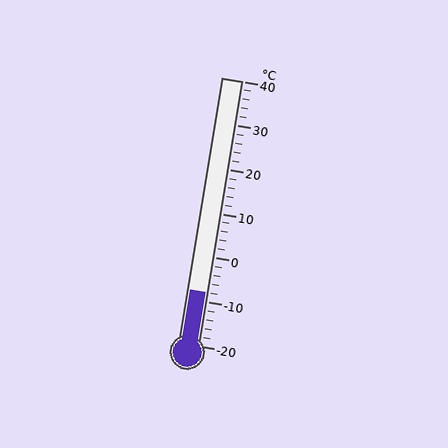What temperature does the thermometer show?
The thermometer shows approximately -8°C.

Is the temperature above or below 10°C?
The temperature is below 10°C.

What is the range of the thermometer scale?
The thermometer scale ranges from -20°C to 40°C.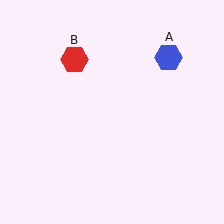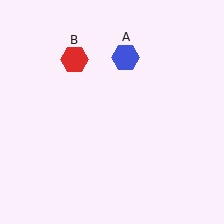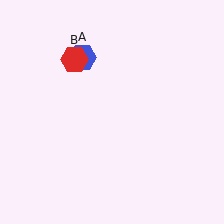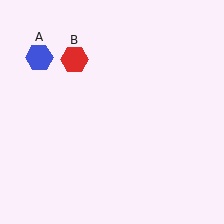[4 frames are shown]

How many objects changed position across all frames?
1 object changed position: blue hexagon (object A).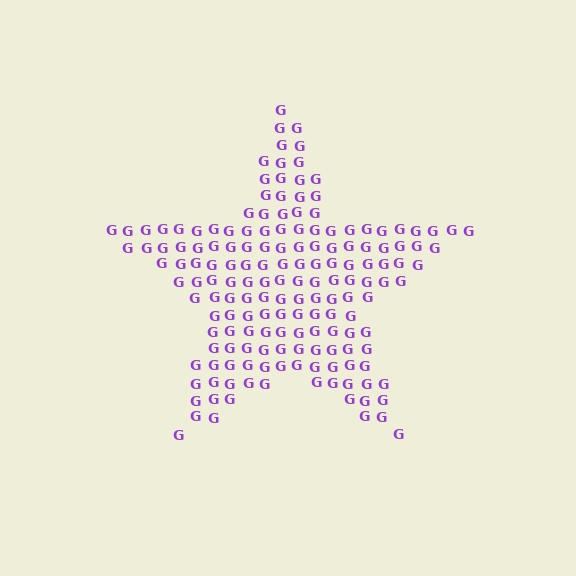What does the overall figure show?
The overall figure shows a star.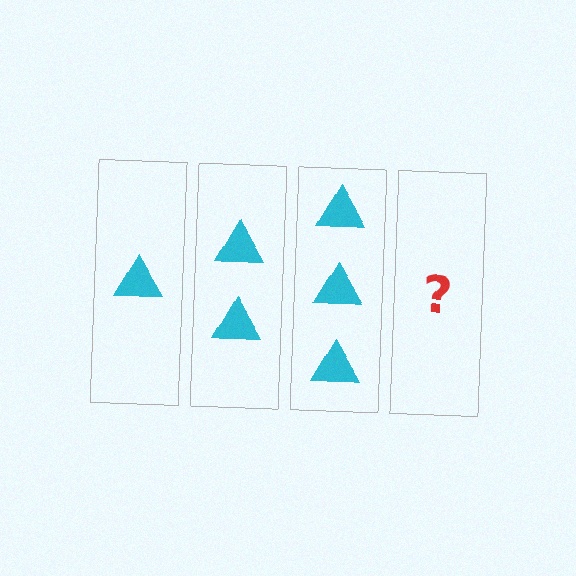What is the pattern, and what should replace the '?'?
The pattern is that each step adds one more triangle. The '?' should be 4 triangles.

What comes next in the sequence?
The next element should be 4 triangles.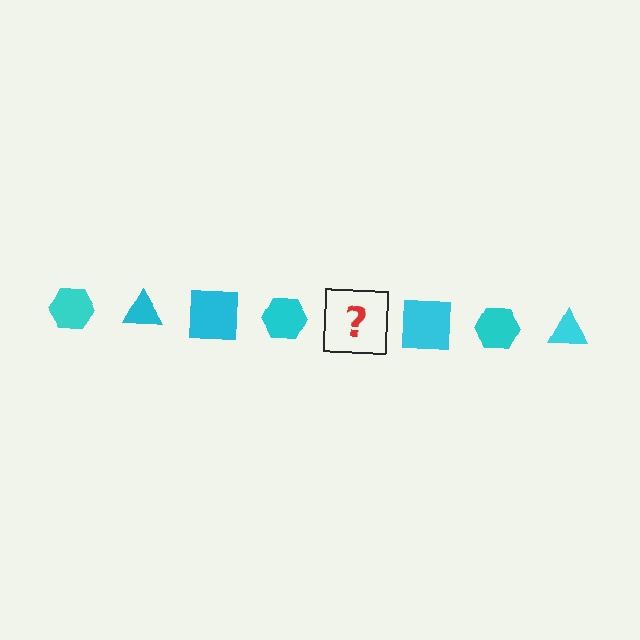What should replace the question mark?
The question mark should be replaced with a cyan triangle.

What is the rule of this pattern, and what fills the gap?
The rule is that the pattern cycles through hexagon, triangle, square shapes in cyan. The gap should be filled with a cyan triangle.